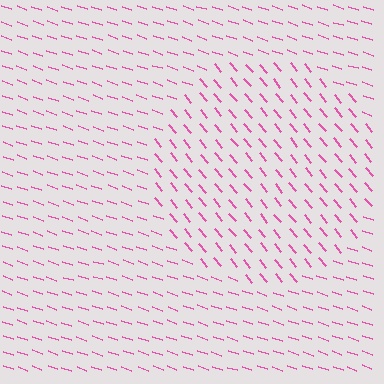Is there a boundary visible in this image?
Yes, there is a texture boundary formed by a change in line orientation.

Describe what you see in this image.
The image is filled with small pink line segments. A circle region in the image has lines oriented differently from the surrounding lines, creating a visible texture boundary.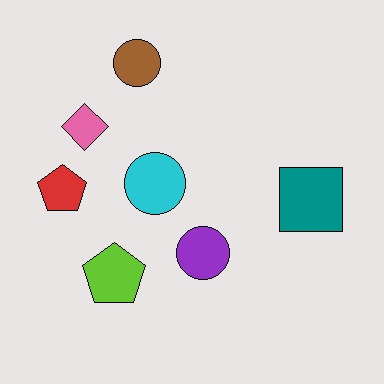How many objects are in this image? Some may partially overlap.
There are 7 objects.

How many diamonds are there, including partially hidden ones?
There is 1 diamond.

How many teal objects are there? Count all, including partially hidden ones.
There is 1 teal object.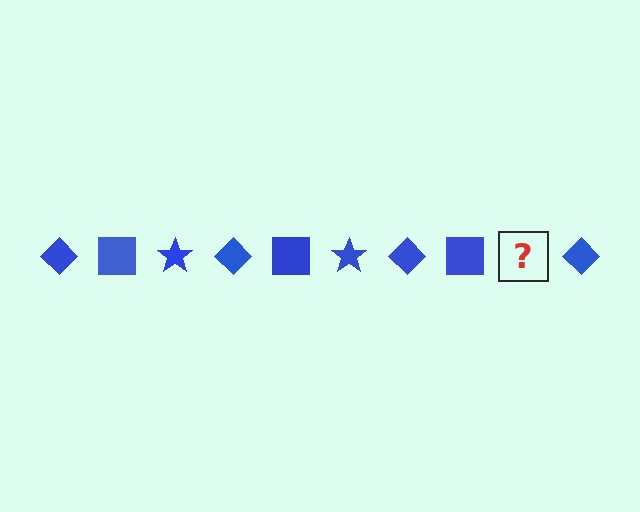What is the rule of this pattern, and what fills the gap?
The rule is that the pattern cycles through diamond, square, star shapes in blue. The gap should be filled with a blue star.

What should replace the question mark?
The question mark should be replaced with a blue star.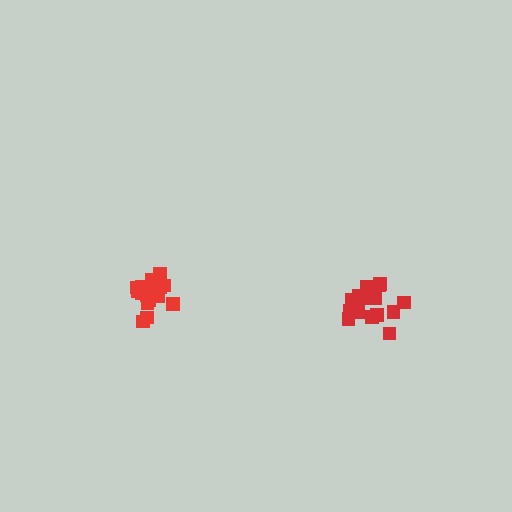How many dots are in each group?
Group 1: 17 dots, Group 2: 15 dots (32 total).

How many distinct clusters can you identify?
There are 2 distinct clusters.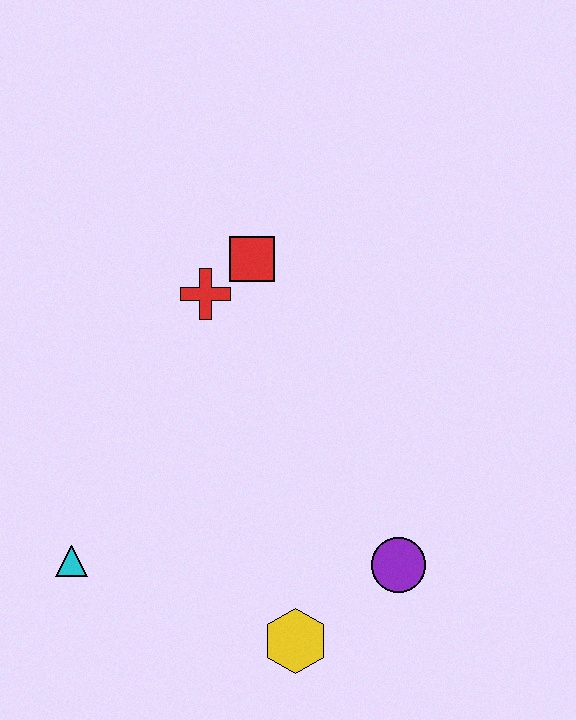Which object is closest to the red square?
The red cross is closest to the red square.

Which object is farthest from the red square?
The yellow hexagon is farthest from the red square.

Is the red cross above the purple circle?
Yes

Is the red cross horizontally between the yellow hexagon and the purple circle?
No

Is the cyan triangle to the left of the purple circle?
Yes